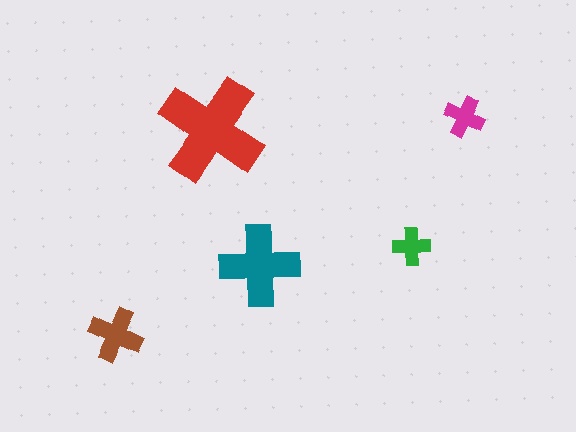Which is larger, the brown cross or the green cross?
The brown one.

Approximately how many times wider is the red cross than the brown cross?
About 2 times wider.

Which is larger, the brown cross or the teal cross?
The teal one.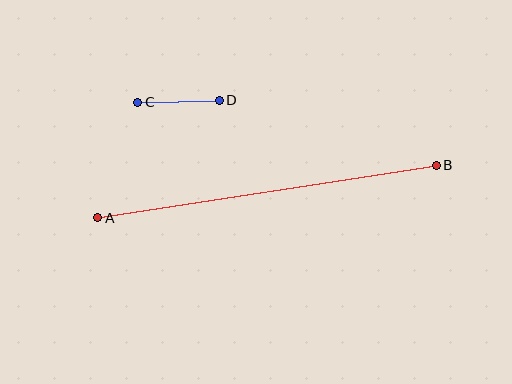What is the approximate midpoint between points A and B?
The midpoint is at approximately (267, 192) pixels.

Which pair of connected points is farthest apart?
Points A and B are farthest apart.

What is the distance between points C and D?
The distance is approximately 82 pixels.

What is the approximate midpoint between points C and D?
The midpoint is at approximately (179, 101) pixels.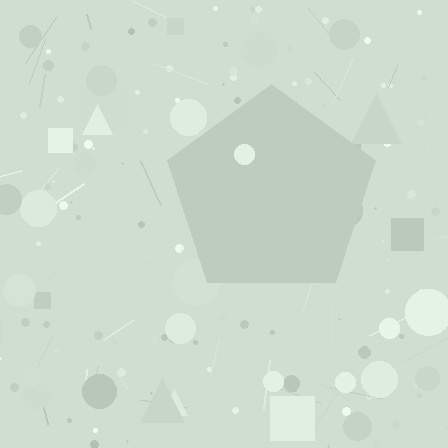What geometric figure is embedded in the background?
A pentagon is embedded in the background.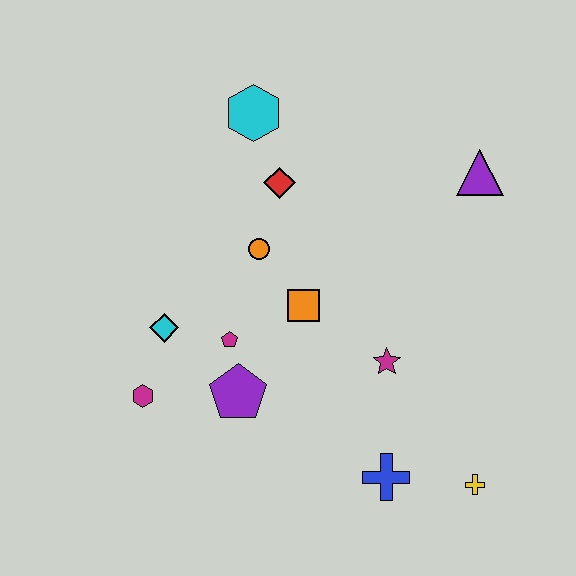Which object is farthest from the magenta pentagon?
The purple triangle is farthest from the magenta pentagon.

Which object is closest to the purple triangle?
The red diamond is closest to the purple triangle.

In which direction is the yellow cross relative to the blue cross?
The yellow cross is to the right of the blue cross.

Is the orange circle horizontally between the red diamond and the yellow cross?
No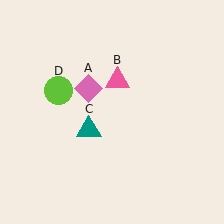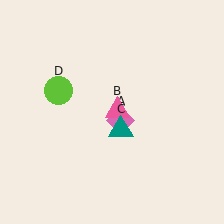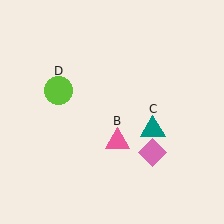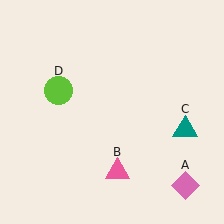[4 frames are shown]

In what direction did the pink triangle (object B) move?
The pink triangle (object B) moved down.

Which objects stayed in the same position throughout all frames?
Lime circle (object D) remained stationary.